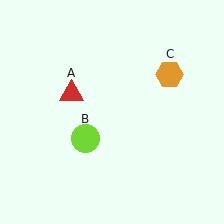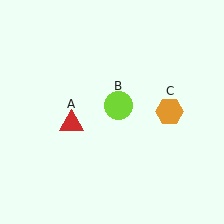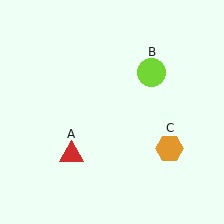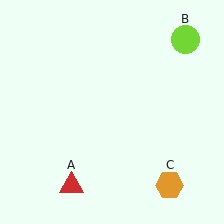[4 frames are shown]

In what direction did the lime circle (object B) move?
The lime circle (object B) moved up and to the right.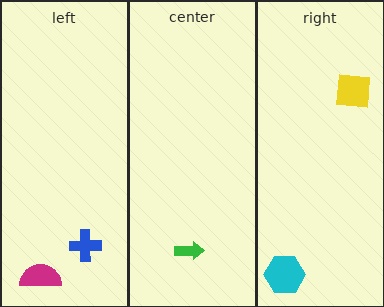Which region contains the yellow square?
The right region.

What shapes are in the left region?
The blue cross, the magenta semicircle.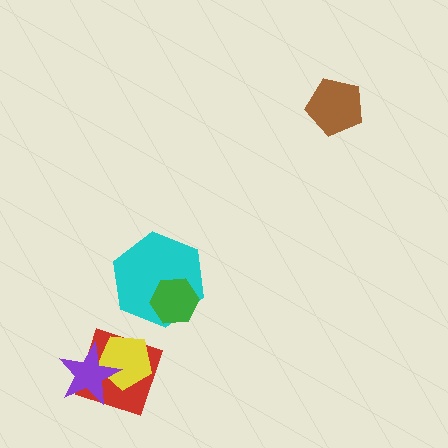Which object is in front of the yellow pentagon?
The purple star is in front of the yellow pentagon.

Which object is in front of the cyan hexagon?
The green hexagon is in front of the cyan hexagon.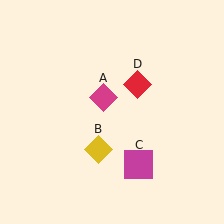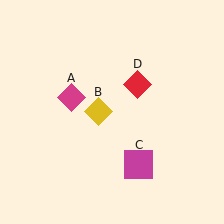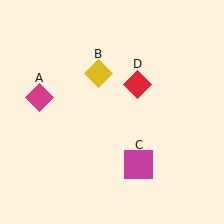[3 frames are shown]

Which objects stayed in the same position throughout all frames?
Magenta square (object C) and red diamond (object D) remained stationary.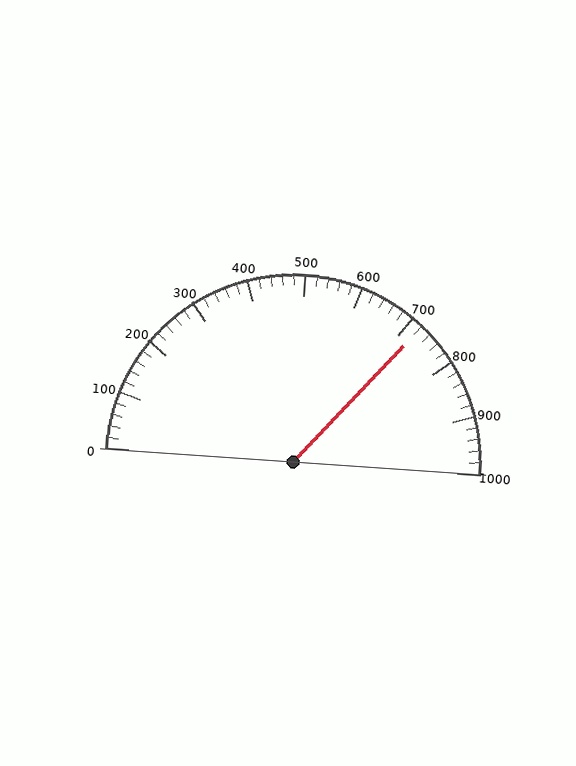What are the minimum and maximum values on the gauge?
The gauge ranges from 0 to 1000.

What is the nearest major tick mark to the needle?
The nearest major tick mark is 700.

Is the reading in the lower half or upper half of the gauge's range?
The reading is in the upper half of the range (0 to 1000).